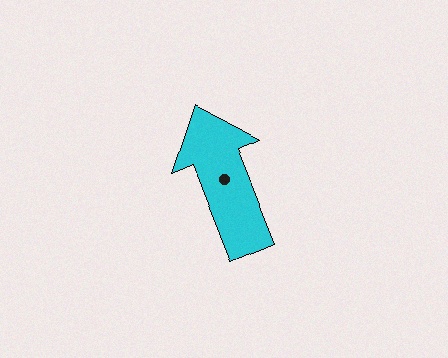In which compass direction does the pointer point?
North.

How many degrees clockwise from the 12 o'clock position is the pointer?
Approximately 338 degrees.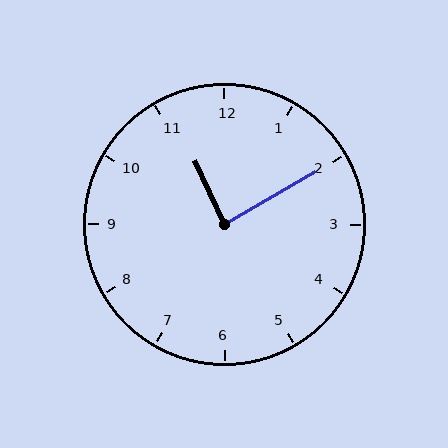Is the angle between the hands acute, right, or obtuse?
It is right.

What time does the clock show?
11:10.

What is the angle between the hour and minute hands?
Approximately 85 degrees.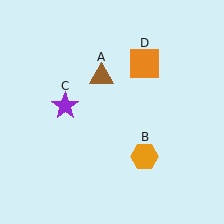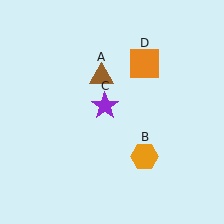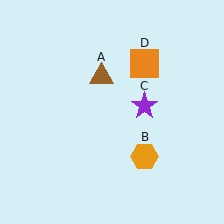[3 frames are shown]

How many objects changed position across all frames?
1 object changed position: purple star (object C).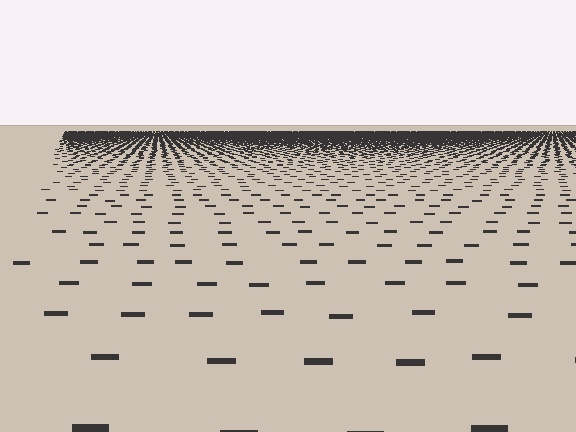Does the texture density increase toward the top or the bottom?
Density increases toward the top.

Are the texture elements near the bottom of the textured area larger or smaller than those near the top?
Larger. Near the bottom, elements are closer to the viewer and appear at a bigger on-screen size.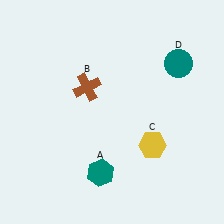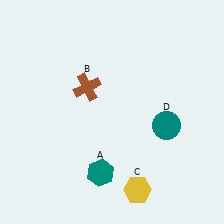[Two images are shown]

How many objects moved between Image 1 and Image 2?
2 objects moved between the two images.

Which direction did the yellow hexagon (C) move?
The yellow hexagon (C) moved down.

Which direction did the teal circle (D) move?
The teal circle (D) moved down.